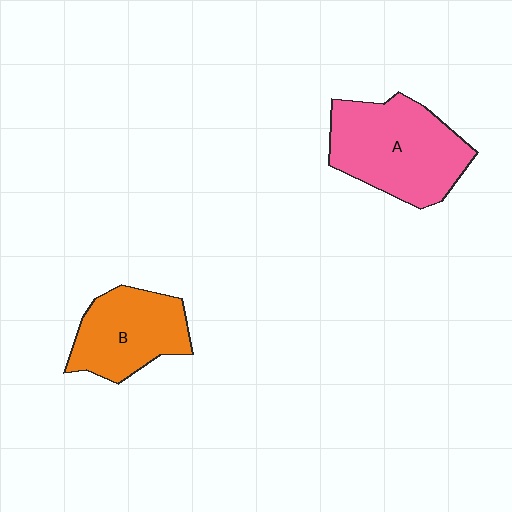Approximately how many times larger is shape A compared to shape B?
Approximately 1.4 times.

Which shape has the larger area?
Shape A (pink).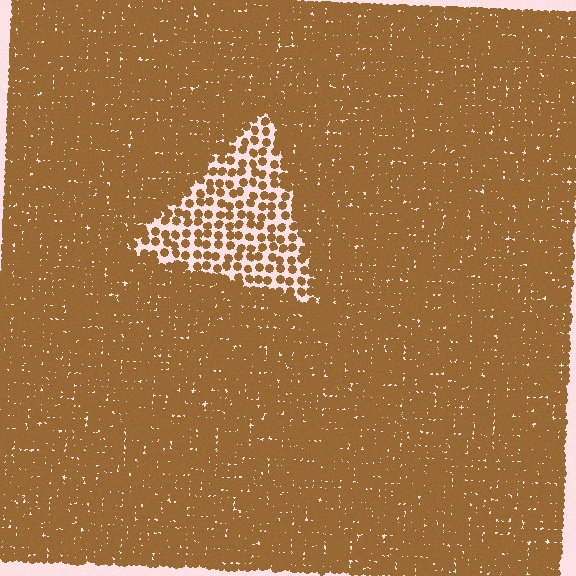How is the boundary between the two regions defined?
The boundary is defined by a change in element density (approximately 2.6x ratio). All elements are the same color, size, and shape.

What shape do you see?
I see a triangle.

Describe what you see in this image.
The image contains small brown elements arranged at two different densities. A triangle-shaped region is visible where the elements are less densely packed than the surrounding area.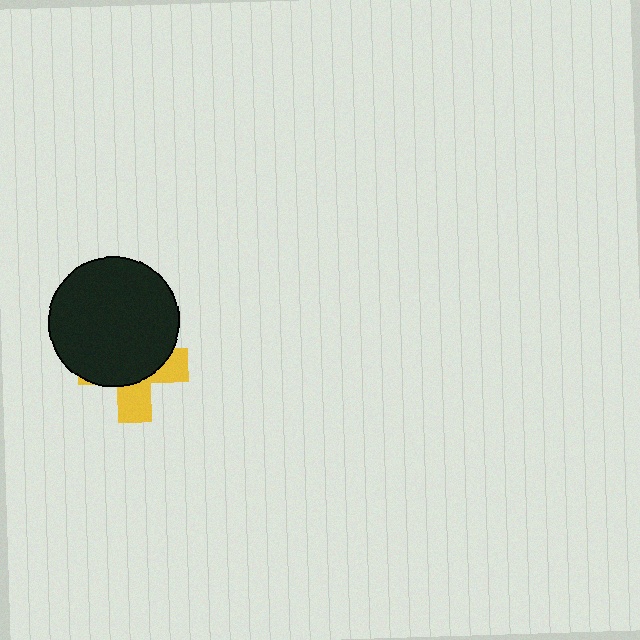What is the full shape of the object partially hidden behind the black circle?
The partially hidden object is a yellow cross.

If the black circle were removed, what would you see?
You would see the complete yellow cross.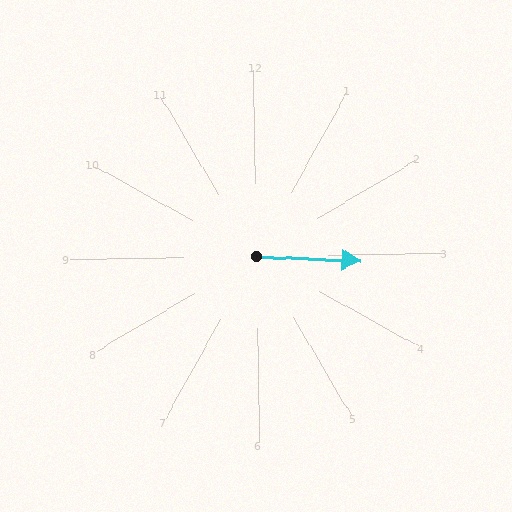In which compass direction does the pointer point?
East.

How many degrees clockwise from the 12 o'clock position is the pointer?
Approximately 93 degrees.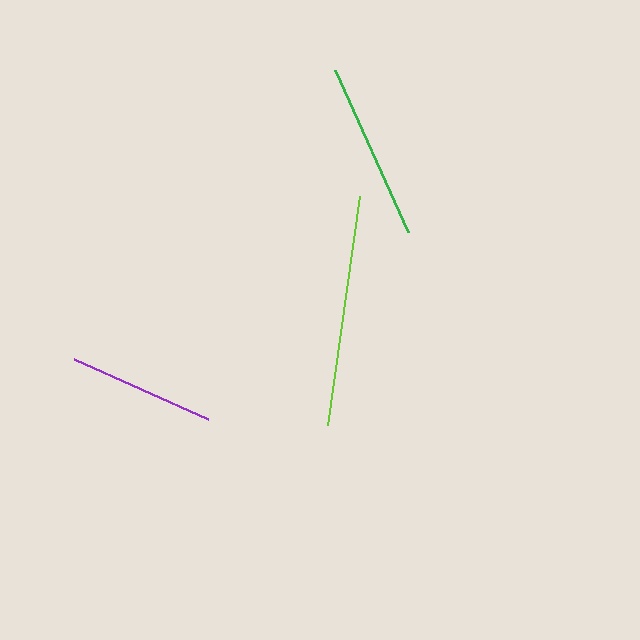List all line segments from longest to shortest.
From longest to shortest: lime, green, purple.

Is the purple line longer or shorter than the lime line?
The lime line is longer than the purple line.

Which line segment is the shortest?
The purple line is the shortest at approximately 146 pixels.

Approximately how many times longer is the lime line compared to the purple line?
The lime line is approximately 1.6 times the length of the purple line.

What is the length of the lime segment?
The lime segment is approximately 232 pixels long.